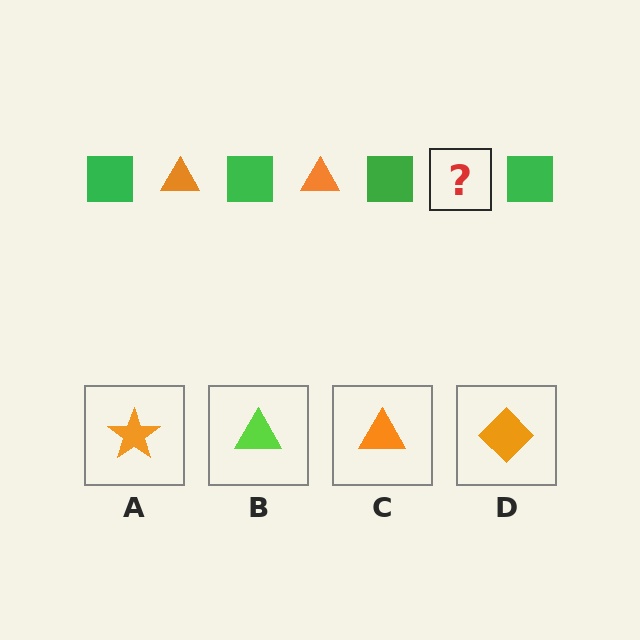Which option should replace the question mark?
Option C.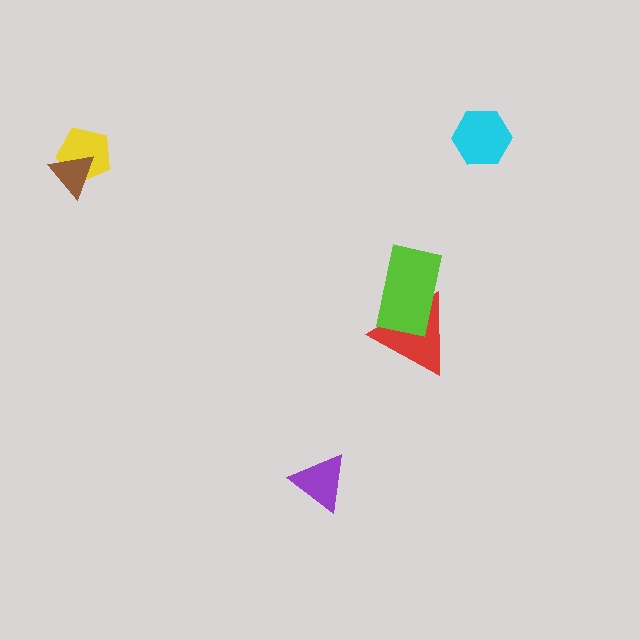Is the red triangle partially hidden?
Yes, it is partially covered by another shape.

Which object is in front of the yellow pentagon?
The brown triangle is in front of the yellow pentagon.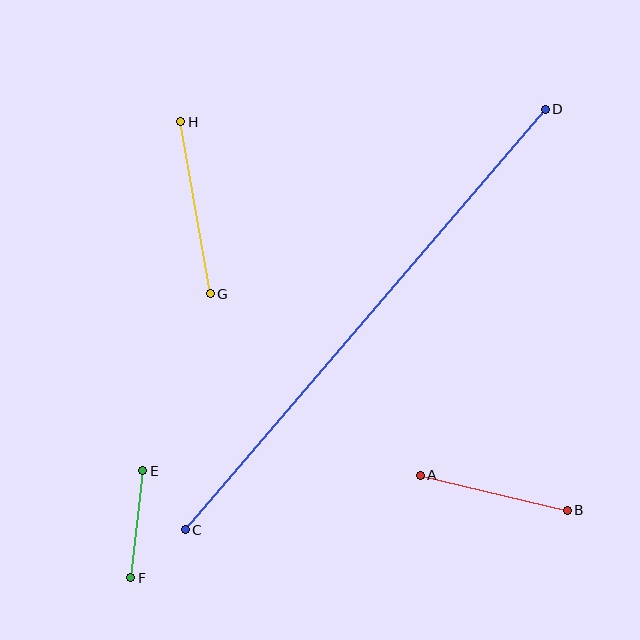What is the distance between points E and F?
The distance is approximately 108 pixels.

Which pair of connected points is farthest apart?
Points C and D are farthest apart.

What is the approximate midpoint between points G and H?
The midpoint is at approximately (196, 208) pixels.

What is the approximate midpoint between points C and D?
The midpoint is at approximately (365, 320) pixels.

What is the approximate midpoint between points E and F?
The midpoint is at approximately (137, 524) pixels.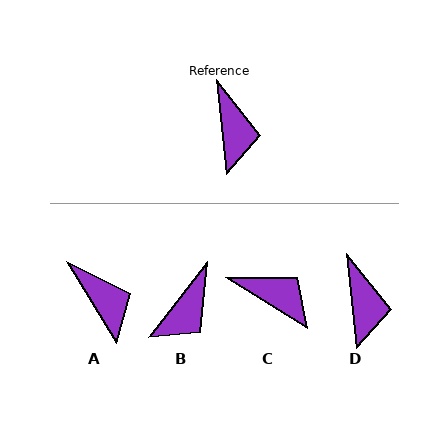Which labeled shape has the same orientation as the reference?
D.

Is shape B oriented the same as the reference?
No, it is off by about 44 degrees.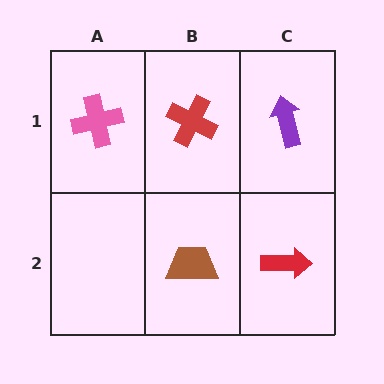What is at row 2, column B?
A brown trapezoid.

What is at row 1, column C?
A purple arrow.